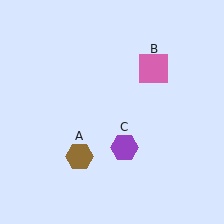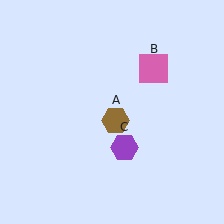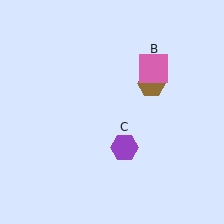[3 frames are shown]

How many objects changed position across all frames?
1 object changed position: brown hexagon (object A).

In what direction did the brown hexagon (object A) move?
The brown hexagon (object A) moved up and to the right.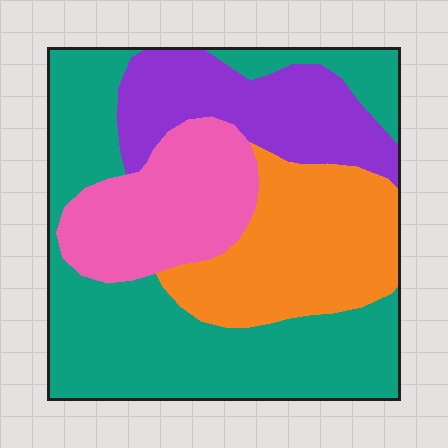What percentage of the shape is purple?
Purple covers roughly 20% of the shape.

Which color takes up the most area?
Teal, at roughly 45%.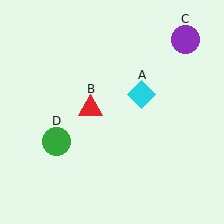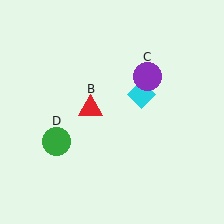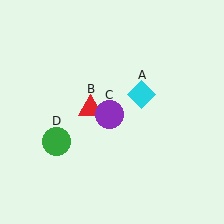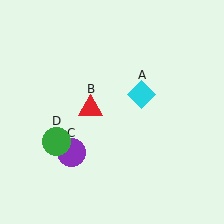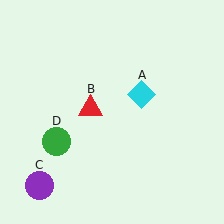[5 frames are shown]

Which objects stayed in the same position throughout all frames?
Cyan diamond (object A) and red triangle (object B) and green circle (object D) remained stationary.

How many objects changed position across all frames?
1 object changed position: purple circle (object C).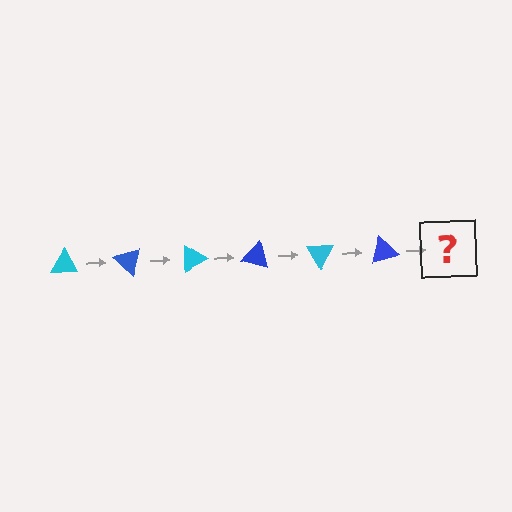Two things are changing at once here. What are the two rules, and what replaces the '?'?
The two rules are that it rotates 45 degrees each step and the color cycles through cyan and blue. The '?' should be a cyan triangle, rotated 270 degrees from the start.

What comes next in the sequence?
The next element should be a cyan triangle, rotated 270 degrees from the start.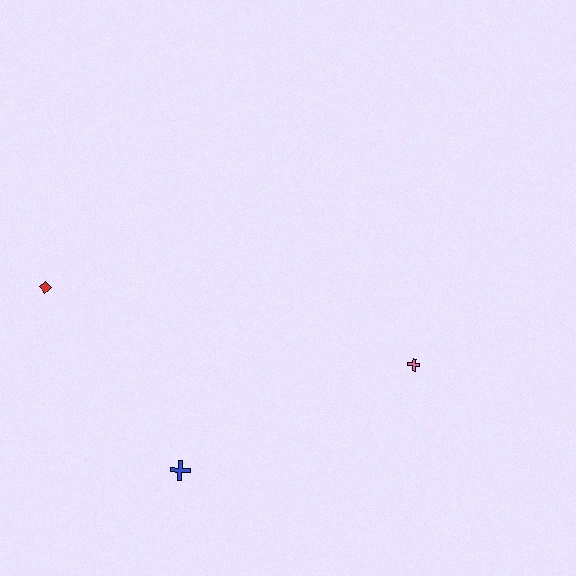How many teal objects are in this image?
There are no teal objects.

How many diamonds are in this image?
There is 1 diamond.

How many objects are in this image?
There are 3 objects.